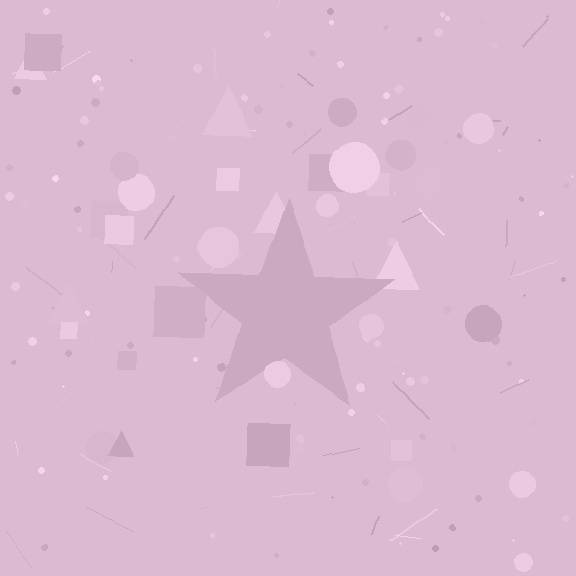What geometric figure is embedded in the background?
A star is embedded in the background.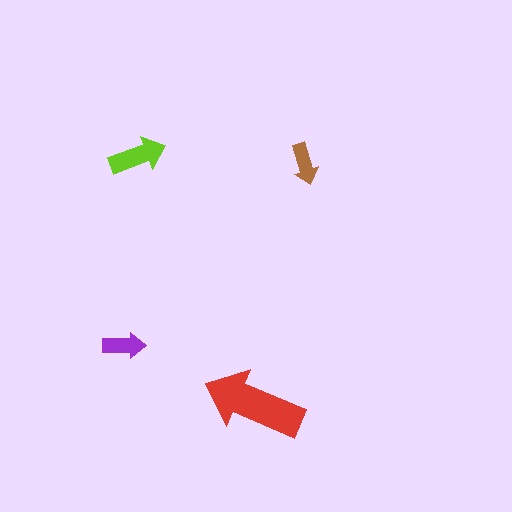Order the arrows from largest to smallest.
the red one, the lime one, the purple one, the brown one.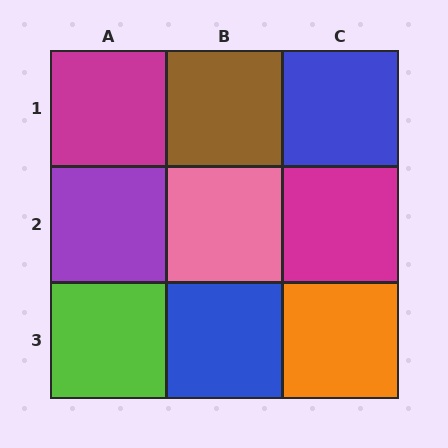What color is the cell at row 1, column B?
Brown.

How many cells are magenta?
2 cells are magenta.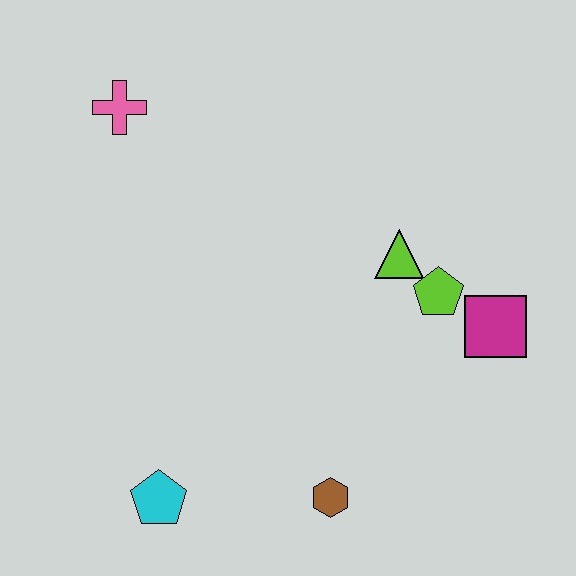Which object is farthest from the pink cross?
The brown hexagon is farthest from the pink cross.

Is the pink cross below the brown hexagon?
No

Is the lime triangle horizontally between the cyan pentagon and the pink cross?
No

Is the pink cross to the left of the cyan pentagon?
Yes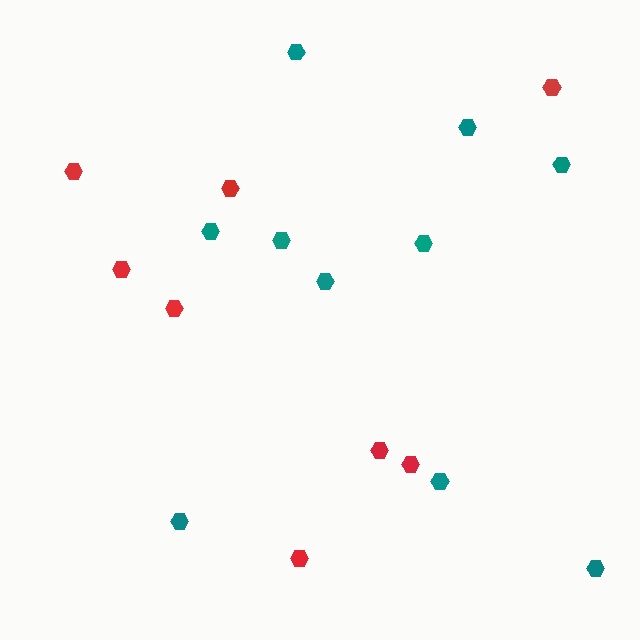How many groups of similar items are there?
There are 2 groups: one group of red hexagons (8) and one group of teal hexagons (10).